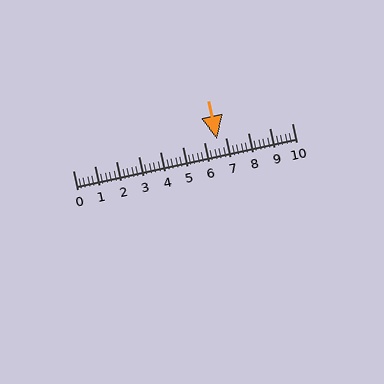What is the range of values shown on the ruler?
The ruler shows values from 0 to 10.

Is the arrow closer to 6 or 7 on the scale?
The arrow is closer to 7.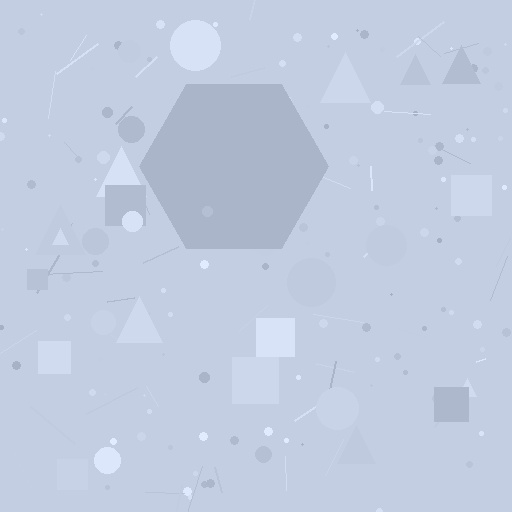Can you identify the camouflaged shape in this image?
The camouflaged shape is a hexagon.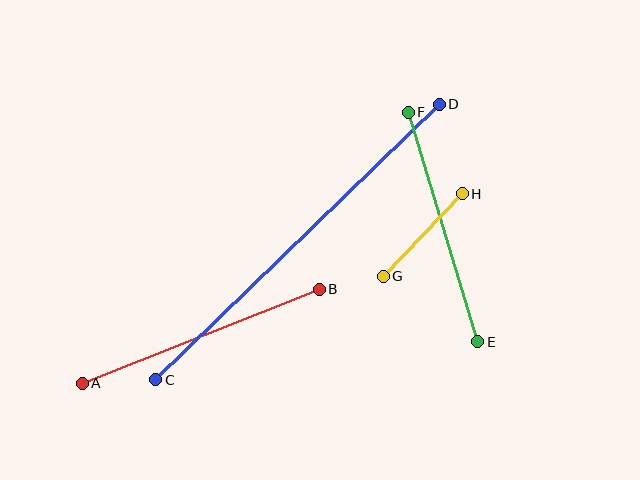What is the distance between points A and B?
The distance is approximately 255 pixels.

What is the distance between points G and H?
The distance is approximately 114 pixels.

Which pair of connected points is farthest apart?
Points C and D are farthest apart.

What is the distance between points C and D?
The distance is approximately 395 pixels.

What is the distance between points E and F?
The distance is approximately 240 pixels.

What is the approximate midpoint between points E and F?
The midpoint is at approximately (443, 227) pixels.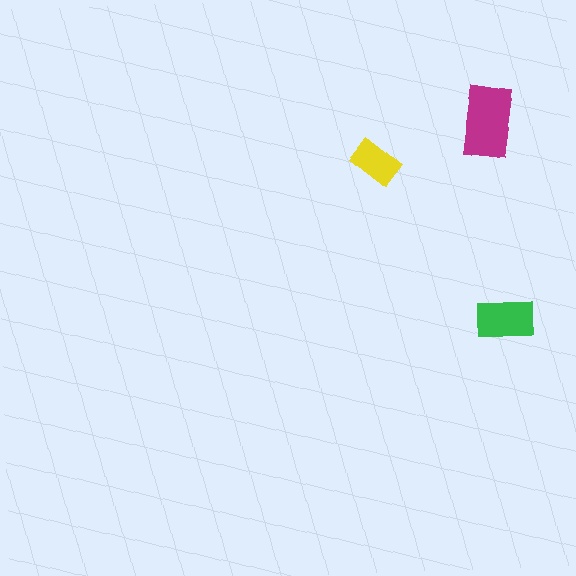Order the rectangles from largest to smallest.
the magenta one, the green one, the yellow one.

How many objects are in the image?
There are 3 objects in the image.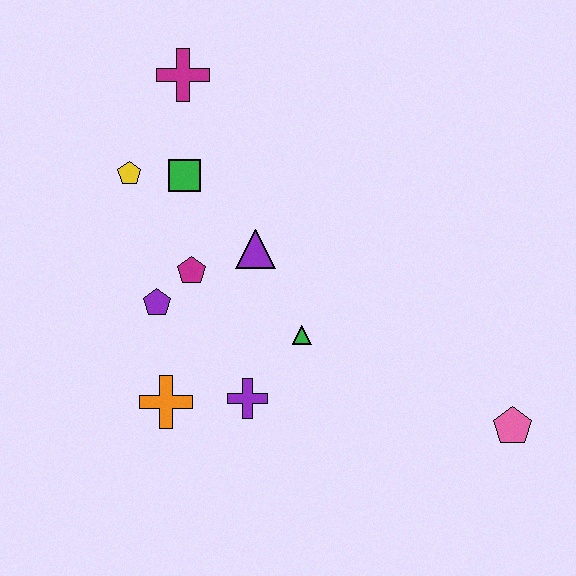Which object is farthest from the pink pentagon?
The magenta cross is farthest from the pink pentagon.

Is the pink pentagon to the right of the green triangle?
Yes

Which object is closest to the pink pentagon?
The green triangle is closest to the pink pentagon.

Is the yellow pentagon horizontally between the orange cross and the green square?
No